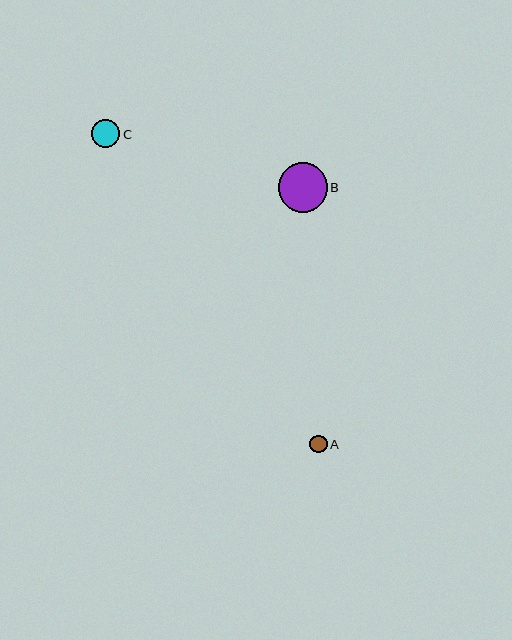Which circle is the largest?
Circle B is the largest with a size of approximately 49 pixels.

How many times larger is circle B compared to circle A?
Circle B is approximately 2.8 times the size of circle A.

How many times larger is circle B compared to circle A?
Circle B is approximately 2.8 times the size of circle A.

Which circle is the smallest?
Circle A is the smallest with a size of approximately 17 pixels.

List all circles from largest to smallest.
From largest to smallest: B, C, A.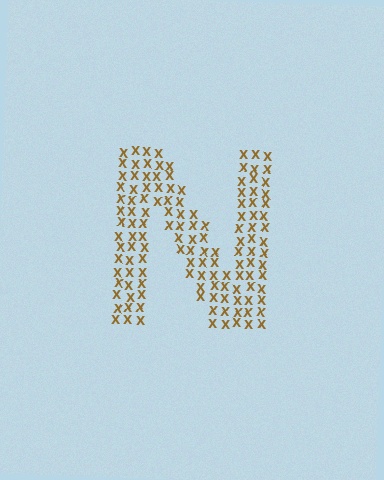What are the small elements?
The small elements are letter X's.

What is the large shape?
The large shape is the letter N.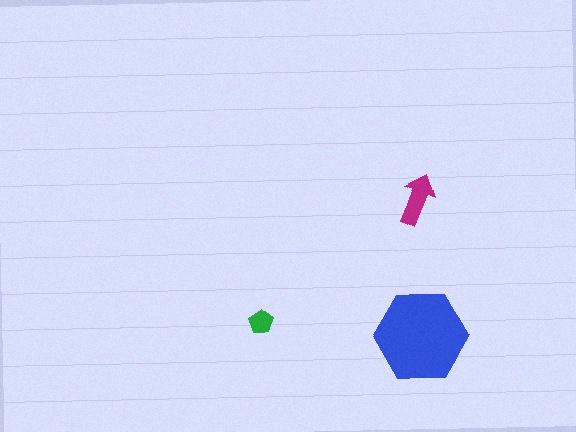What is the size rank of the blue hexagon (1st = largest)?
1st.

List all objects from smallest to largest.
The green pentagon, the magenta arrow, the blue hexagon.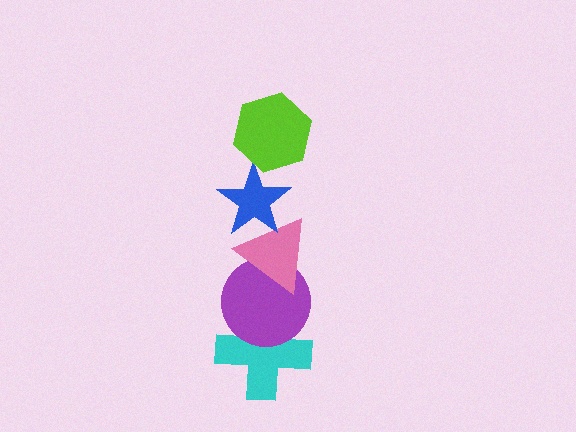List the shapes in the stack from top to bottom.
From top to bottom: the lime hexagon, the blue star, the pink triangle, the purple circle, the cyan cross.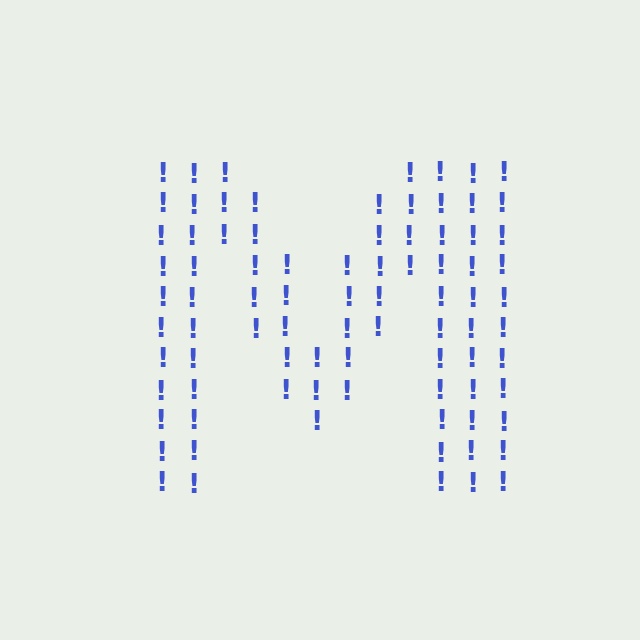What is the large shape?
The large shape is the letter M.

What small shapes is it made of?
It is made of small exclamation marks.